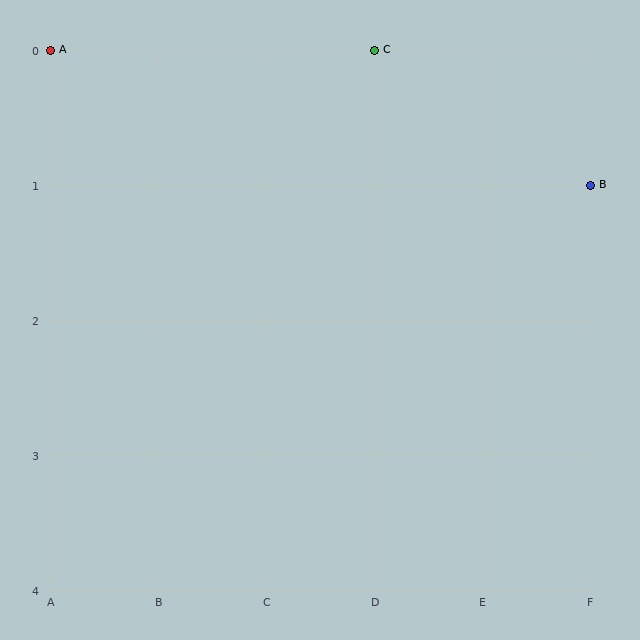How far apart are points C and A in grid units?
Points C and A are 3 columns apart.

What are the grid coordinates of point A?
Point A is at grid coordinates (A, 0).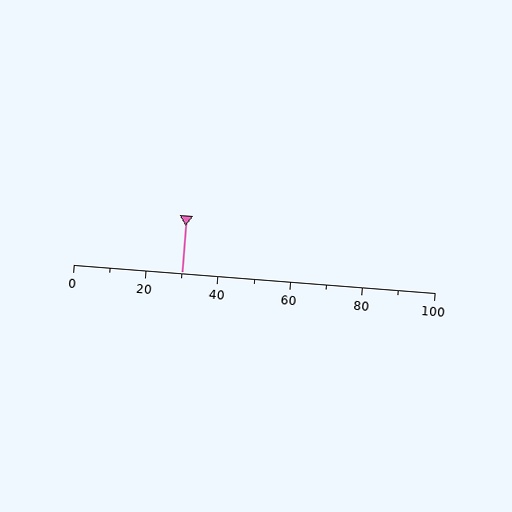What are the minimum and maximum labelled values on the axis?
The axis runs from 0 to 100.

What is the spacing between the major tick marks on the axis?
The major ticks are spaced 20 apart.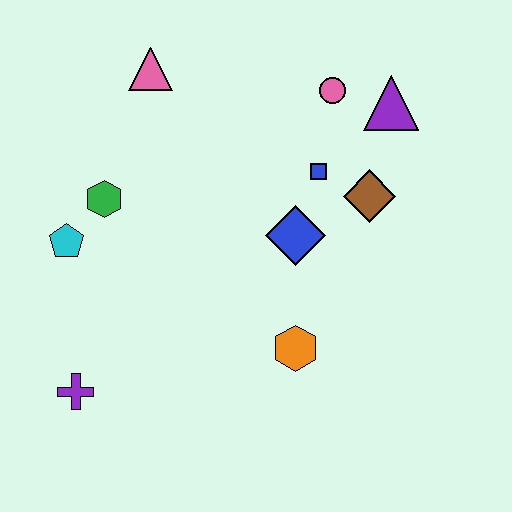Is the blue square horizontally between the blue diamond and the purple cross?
No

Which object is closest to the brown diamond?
The blue square is closest to the brown diamond.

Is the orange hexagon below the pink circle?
Yes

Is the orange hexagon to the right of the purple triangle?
No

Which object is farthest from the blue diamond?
The purple cross is farthest from the blue diamond.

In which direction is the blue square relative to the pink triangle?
The blue square is to the right of the pink triangle.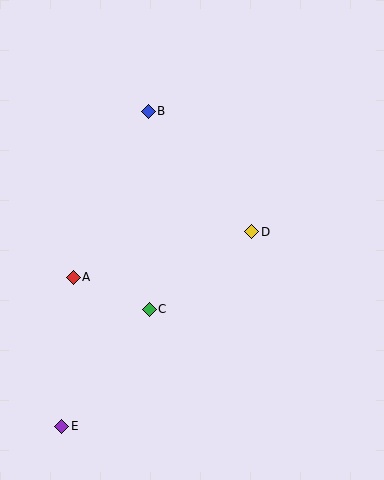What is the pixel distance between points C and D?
The distance between C and D is 129 pixels.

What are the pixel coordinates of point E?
Point E is at (62, 426).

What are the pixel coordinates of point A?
Point A is at (73, 277).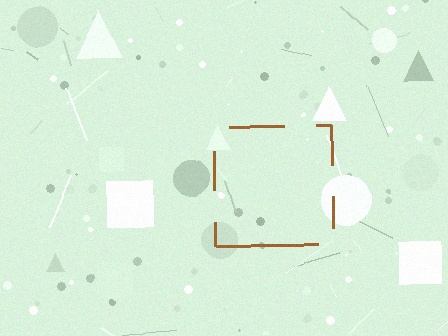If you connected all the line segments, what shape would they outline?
They would outline a square.